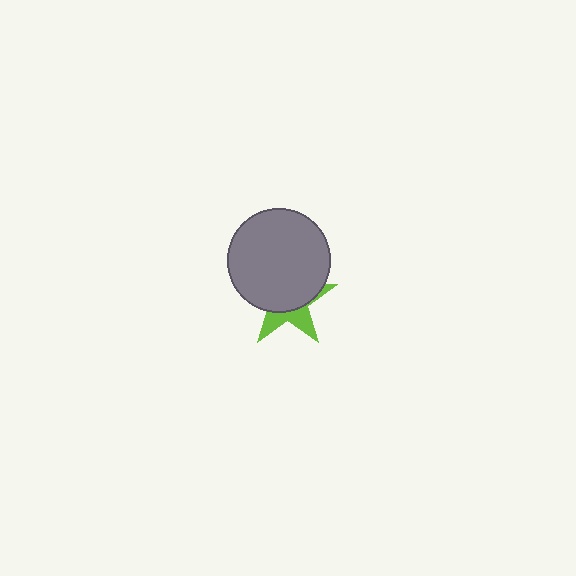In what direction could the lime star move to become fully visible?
The lime star could move down. That would shift it out from behind the gray circle entirely.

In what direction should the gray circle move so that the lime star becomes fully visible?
The gray circle should move up. That is the shortest direction to clear the overlap and leave the lime star fully visible.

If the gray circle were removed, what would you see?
You would see the complete lime star.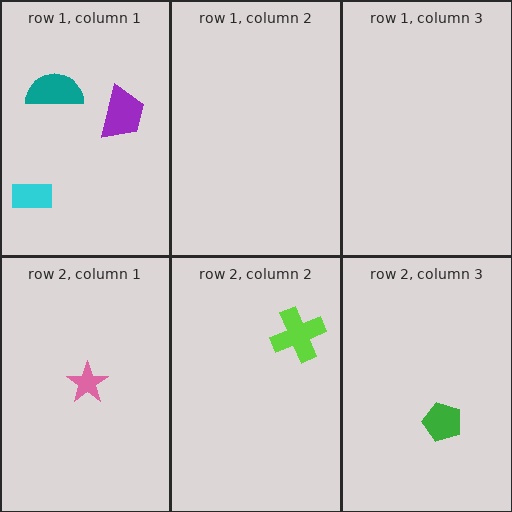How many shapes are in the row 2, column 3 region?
1.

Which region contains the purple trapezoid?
The row 1, column 1 region.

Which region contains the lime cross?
The row 2, column 2 region.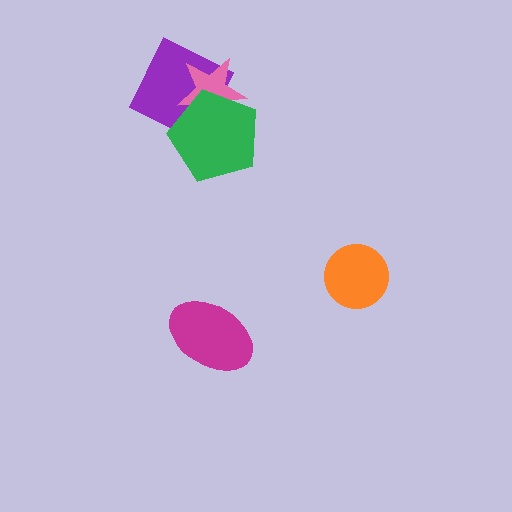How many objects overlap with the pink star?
2 objects overlap with the pink star.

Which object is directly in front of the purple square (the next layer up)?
The pink star is directly in front of the purple square.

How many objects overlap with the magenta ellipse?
0 objects overlap with the magenta ellipse.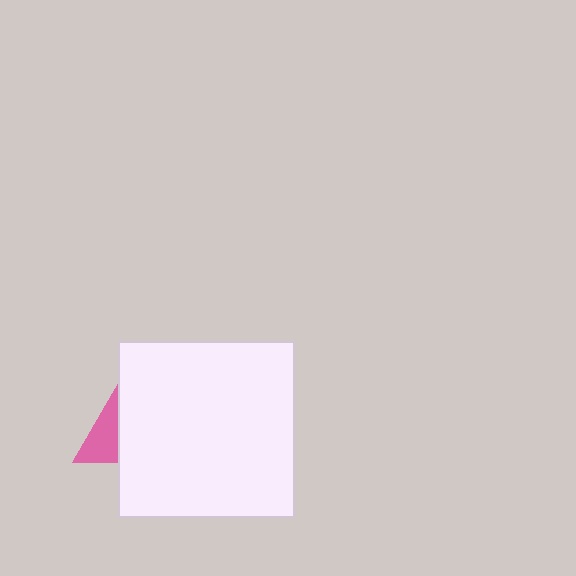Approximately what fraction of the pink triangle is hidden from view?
Roughly 54% of the pink triangle is hidden behind the white square.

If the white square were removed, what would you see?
You would see the complete pink triangle.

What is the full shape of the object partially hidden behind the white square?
The partially hidden object is a pink triangle.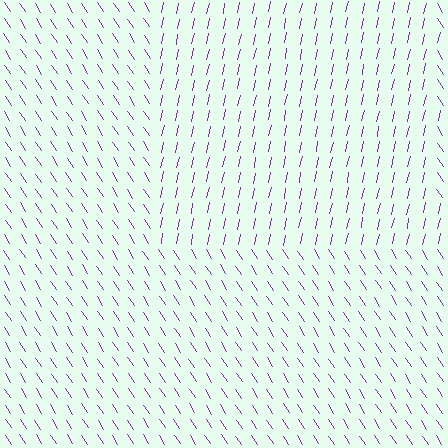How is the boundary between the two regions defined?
The boundary is defined purely by a change in line orientation (approximately 45 degrees difference). All lines are the same color and thickness.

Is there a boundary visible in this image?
Yes, there is a texture boundary formed by a change in line orientation.